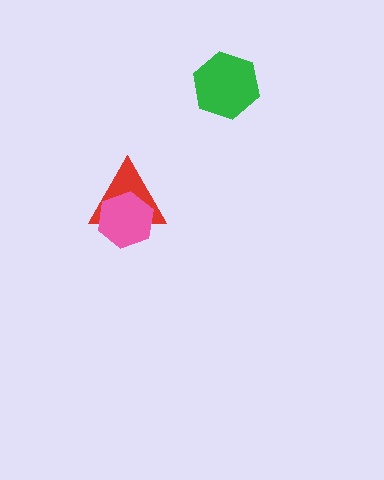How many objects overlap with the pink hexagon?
1 object overlaps with the pink hexagon.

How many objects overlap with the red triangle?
1 object overlaps with the red triangle.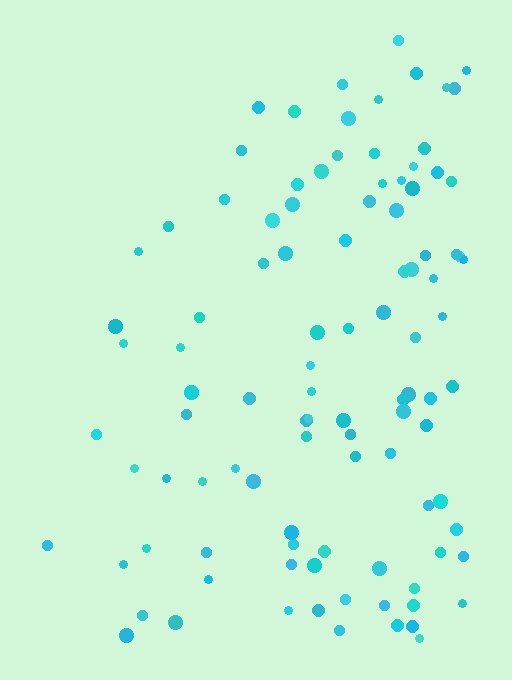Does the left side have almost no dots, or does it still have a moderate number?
Still a moderate number, just noticeably fewer than the right.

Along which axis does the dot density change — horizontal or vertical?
Horizontal.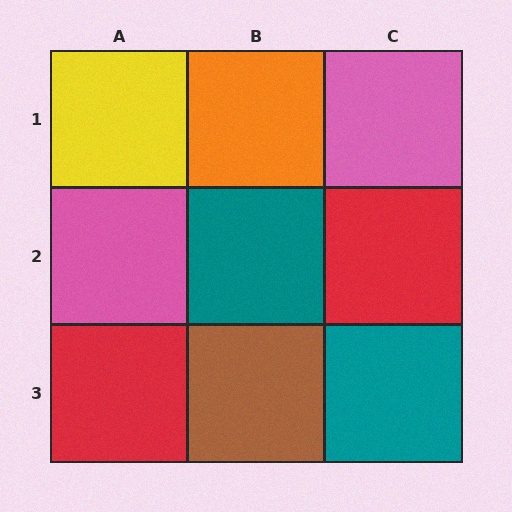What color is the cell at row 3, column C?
Teal.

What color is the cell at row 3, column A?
Red.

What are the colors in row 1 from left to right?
Yellow, orange, pink.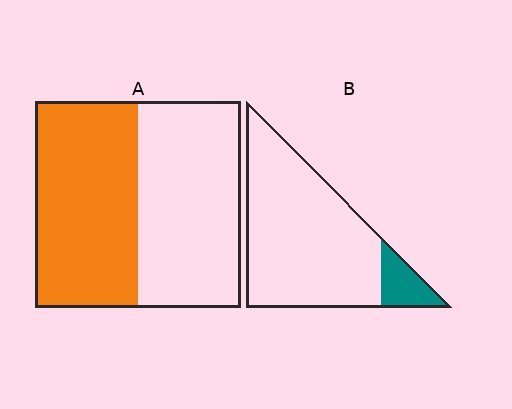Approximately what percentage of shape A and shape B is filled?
A is approximately 50% and B is approximately 10%.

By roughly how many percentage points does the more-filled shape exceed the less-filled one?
By roughly 40 percentage points (A over B).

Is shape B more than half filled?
No.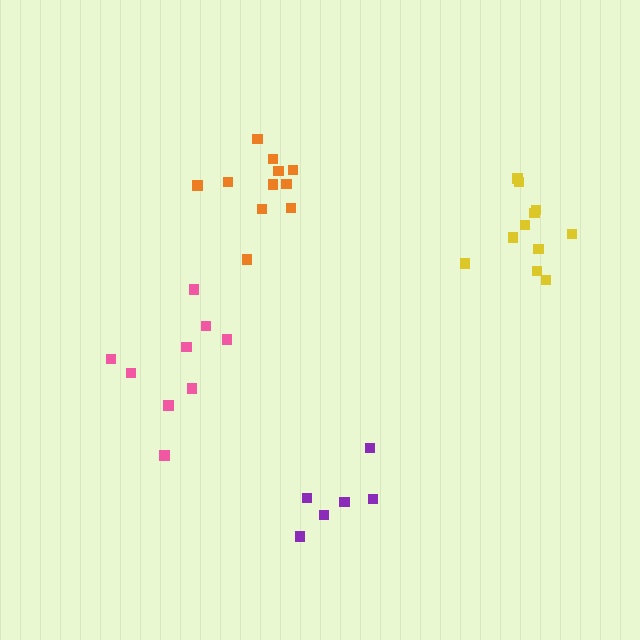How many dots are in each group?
Group 1: 12 dots, Group 2: 11 dots, Group 3: 9 dots, Group 4: 6 dots (38 total).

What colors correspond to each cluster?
The clusters are colored: yellow, orange, pink, purple.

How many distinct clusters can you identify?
There are 4 distinct clusters.